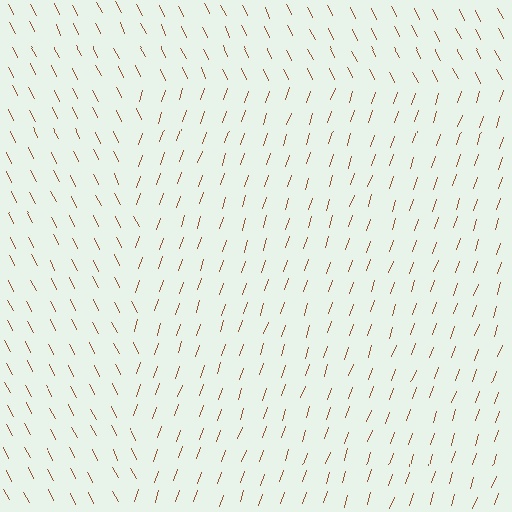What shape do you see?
I see a rectangle.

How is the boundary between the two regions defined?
The boundary is defined purely by a change in line orientation (approximately 45 degrees difference). All lines are the same color and thickness.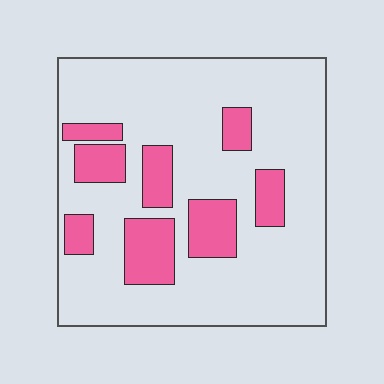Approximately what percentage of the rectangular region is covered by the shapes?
Approximately 20%.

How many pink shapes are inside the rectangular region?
8.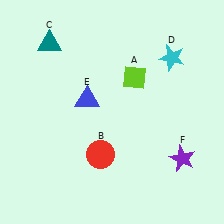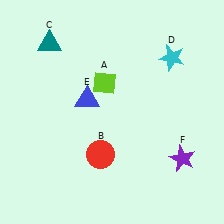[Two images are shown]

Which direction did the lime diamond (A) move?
The lime diamond (A) moved left.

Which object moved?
The lime diamond (A) moved left.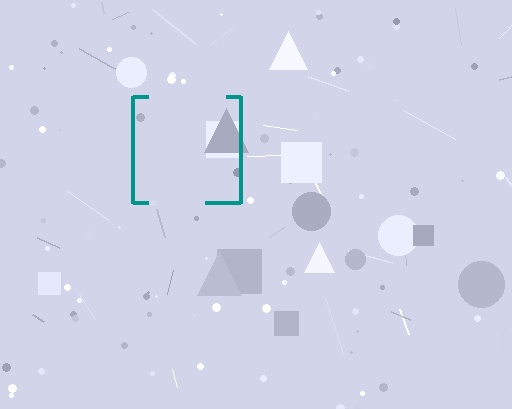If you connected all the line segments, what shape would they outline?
They would outline a square.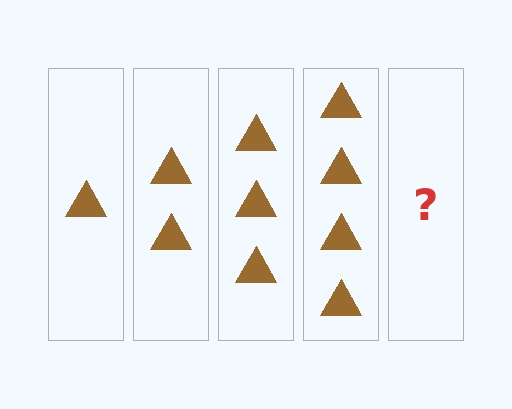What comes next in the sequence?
The next element should be 5 triangles.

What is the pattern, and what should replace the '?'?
The pattern is that each step adds one more triangle. The '?' should be 5 triangles.